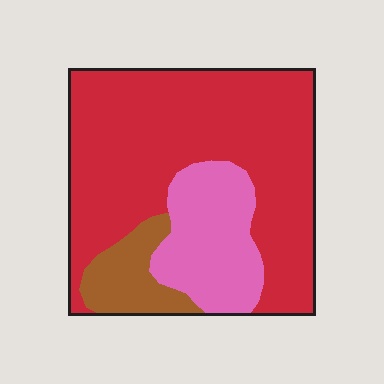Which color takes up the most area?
Red, at roughly 70%.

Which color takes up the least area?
Brown, at roughly 10%.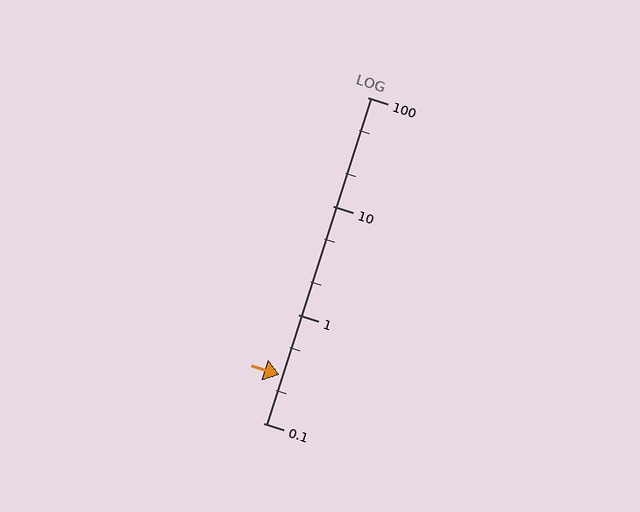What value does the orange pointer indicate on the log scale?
The pointer indicates approximately 0.28.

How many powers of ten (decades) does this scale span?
The scale spans 3 decades, from 0.1 to 100.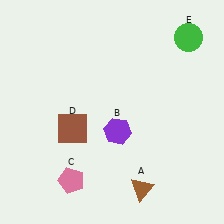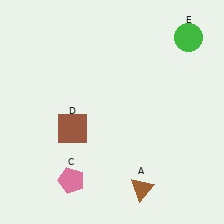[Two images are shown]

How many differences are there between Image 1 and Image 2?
There is 1 difference between the two images.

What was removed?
The purple hexagon (B) was removed in Image 2.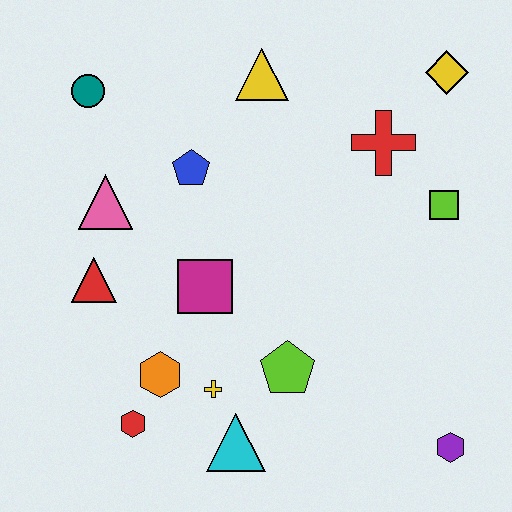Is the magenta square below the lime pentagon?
No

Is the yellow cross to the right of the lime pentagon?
No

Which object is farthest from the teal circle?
The purple hexagon is farthest from the teal circle.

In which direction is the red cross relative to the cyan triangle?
The red cross is above the cyan triangle.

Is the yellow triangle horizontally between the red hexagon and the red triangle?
No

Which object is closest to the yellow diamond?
The red cross is closest to the yellow diamond.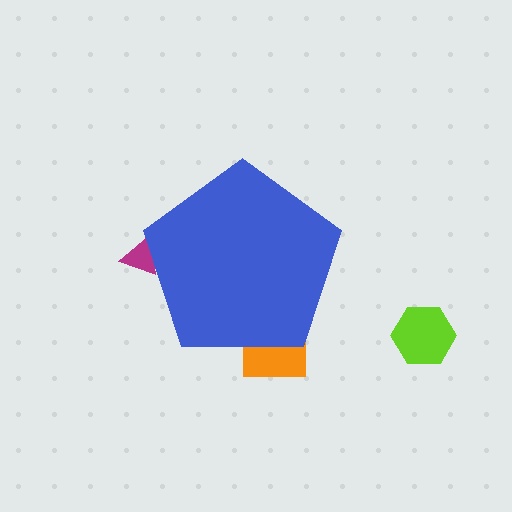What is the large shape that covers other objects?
A blue pentagon.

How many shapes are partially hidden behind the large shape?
2 shapes are partially hidden.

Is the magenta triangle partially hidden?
Yes, the magenta triangle is partially hidden behind the blue pentagon.